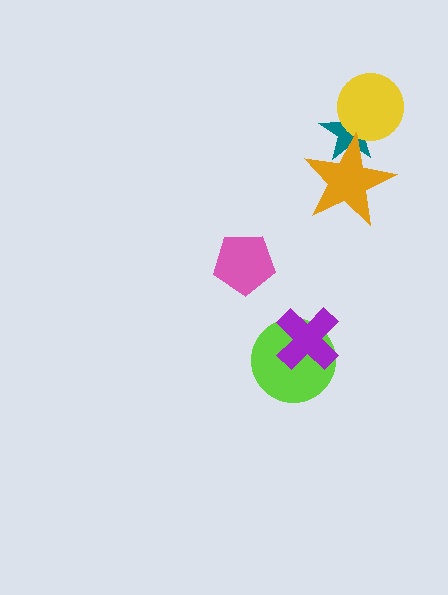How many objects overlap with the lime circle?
1 object overlaps with the lime circle.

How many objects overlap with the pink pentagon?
0 objects overlap with the pink pentagon.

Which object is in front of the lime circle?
The purple cross is in front of the lime circle.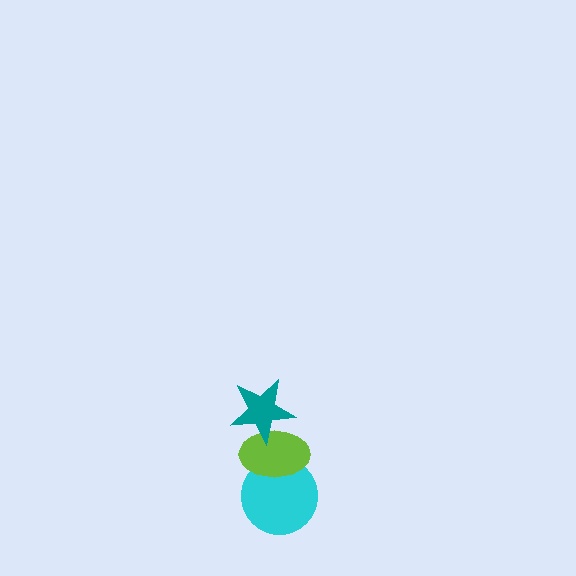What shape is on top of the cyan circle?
The lime ellipse is on top of the cyan circle.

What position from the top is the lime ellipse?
The lime ellipse is 2nd from the top.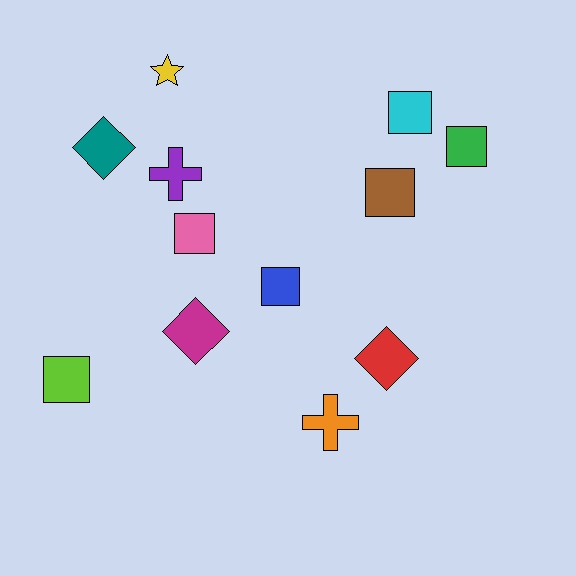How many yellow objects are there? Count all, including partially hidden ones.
There is 1 yellow object.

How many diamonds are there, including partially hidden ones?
There are 3 diamonds.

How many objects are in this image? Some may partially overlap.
There are 12 objects.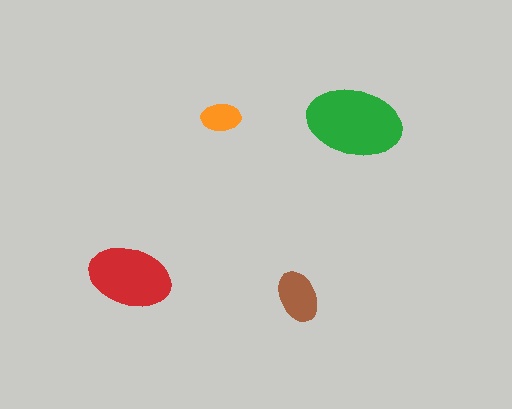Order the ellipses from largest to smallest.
the green one, the red one, the brown one, the orange one.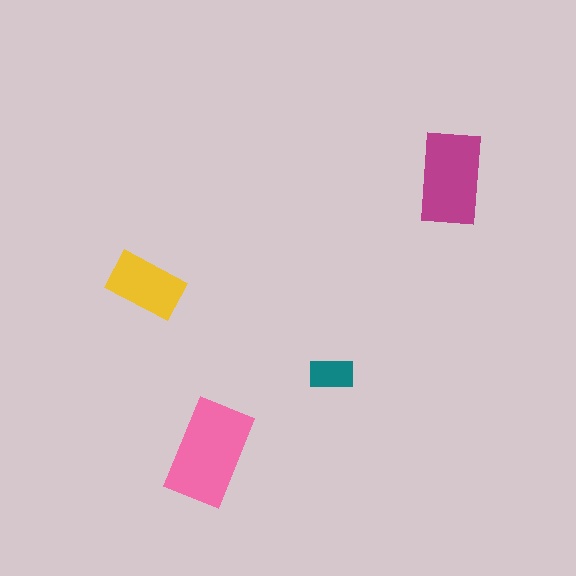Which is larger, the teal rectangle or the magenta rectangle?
The magenta one.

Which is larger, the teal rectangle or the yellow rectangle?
The yellow one.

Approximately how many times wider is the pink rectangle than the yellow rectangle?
About 1.5 times wider.